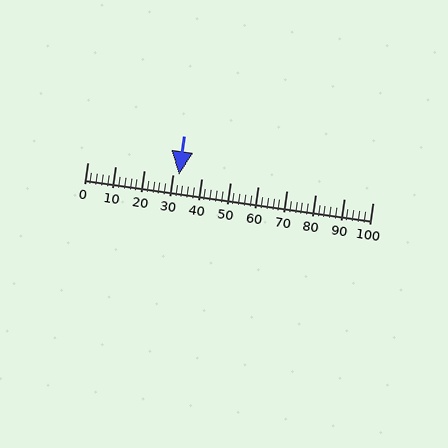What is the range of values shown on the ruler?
The ruler shows values from 0 to 100.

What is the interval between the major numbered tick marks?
The major tick marks are spaced 10 units apart.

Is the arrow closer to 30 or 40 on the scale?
The arrow is closer to 30.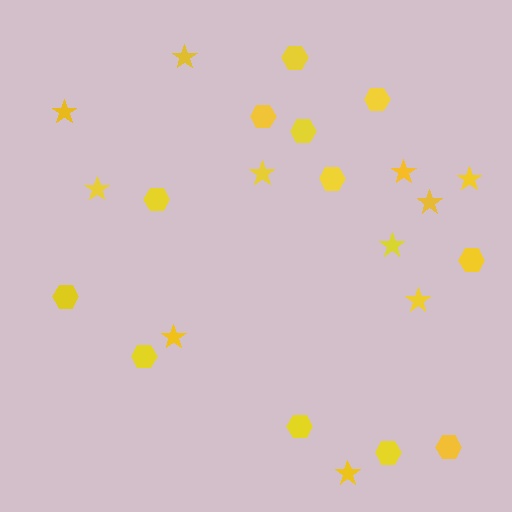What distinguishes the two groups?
There are 2 groups: one group of stars (11) and one group of hexagons (12).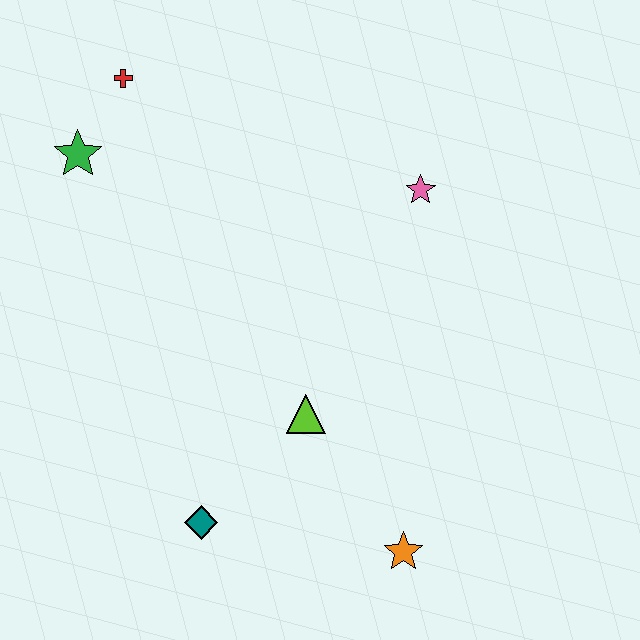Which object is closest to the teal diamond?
The lime triangle is closest to the teal diamond.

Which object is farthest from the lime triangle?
The red cross is farthest from the lime triangle.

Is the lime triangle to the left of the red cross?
No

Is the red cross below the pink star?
No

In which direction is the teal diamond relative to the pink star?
The teal diamond is below the pink star.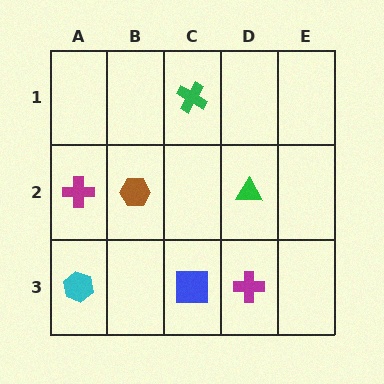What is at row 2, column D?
A green triangle.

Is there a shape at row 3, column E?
No, that cell is empty.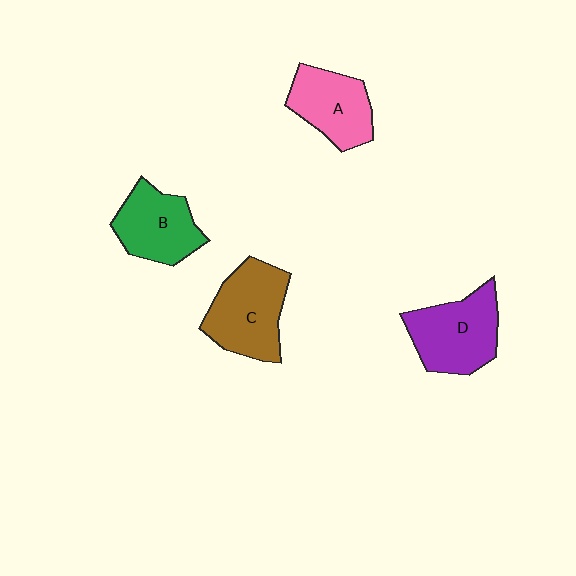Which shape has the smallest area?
Shape A (pink).